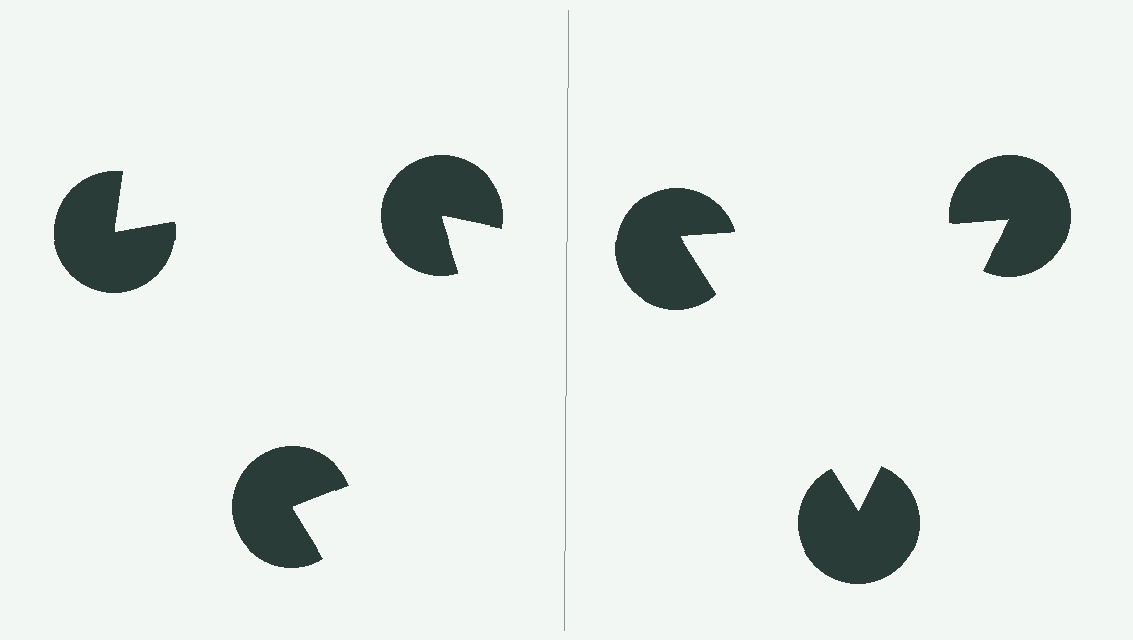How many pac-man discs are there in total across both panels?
6 — 3 on each side.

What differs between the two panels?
The pac-man discs are positioned identically on both sides; only the wedge orientations differ. On the right they align to a triangle; on the left they are misaligned.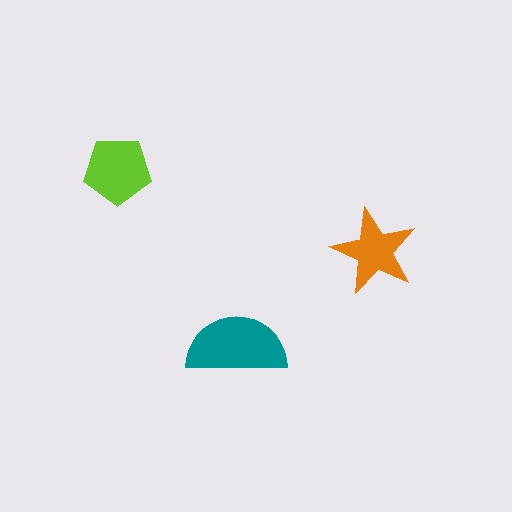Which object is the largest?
The teal semicircle.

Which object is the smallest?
The orange star.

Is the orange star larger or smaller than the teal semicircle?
Smaller.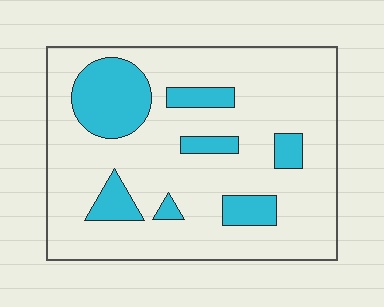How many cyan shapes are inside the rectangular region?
7.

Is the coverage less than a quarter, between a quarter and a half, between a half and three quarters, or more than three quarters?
Less than a quarter.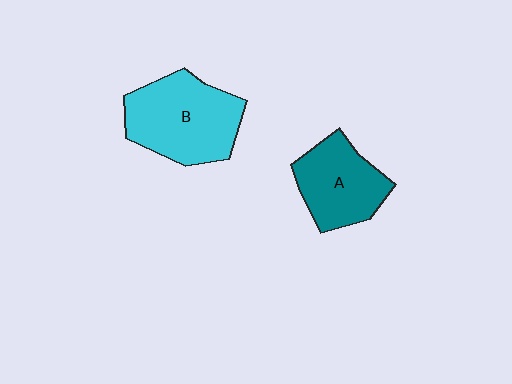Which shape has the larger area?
Shape B (cyan).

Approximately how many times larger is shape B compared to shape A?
Approximately 1.3 times.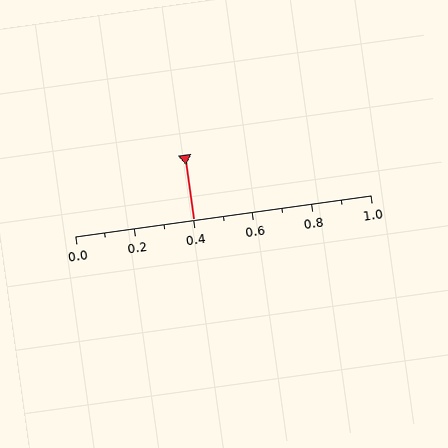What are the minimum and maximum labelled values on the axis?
The axis runs from 0.0 to 1.0.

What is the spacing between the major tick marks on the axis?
The major ticks are spaced 0.2 apart.